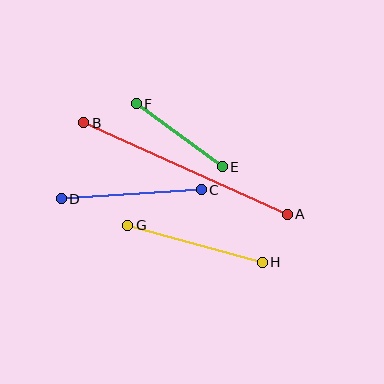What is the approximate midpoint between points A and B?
The midpoint is at approximately (185, 168) pixels.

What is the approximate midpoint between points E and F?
The midpoint is at approximately (179, 135) pixels.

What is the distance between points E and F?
The distance is approximately 107 pixels.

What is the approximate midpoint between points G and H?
The midpoint is at approximately (195, 244) pixels.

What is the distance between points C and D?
The distance is approximately 140 pixels.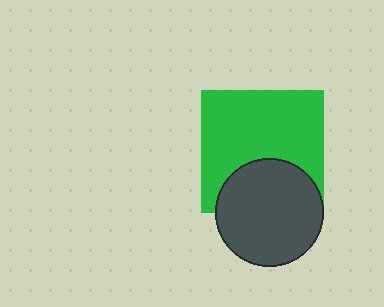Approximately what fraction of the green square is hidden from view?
Roughly 31% of the green square is hidden behind the dark gray circle.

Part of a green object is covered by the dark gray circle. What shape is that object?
It is a square.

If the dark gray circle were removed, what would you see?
You would see the complete green square.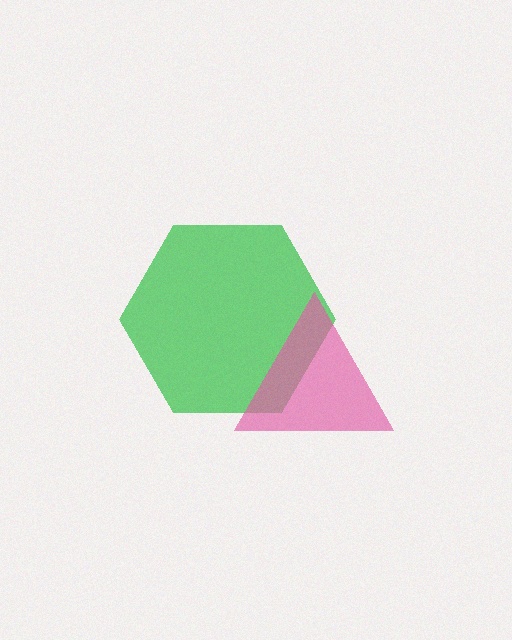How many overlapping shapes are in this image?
There are 2 overlapping shapes in the image.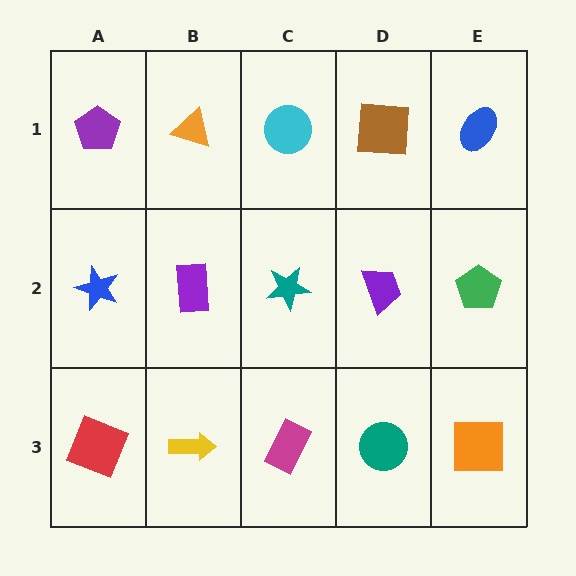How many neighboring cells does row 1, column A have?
2.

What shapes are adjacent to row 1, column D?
A purple trapezoid (row 2, column D), a cyan circle (row 1, column C), a blue ellipse (row 1, column E).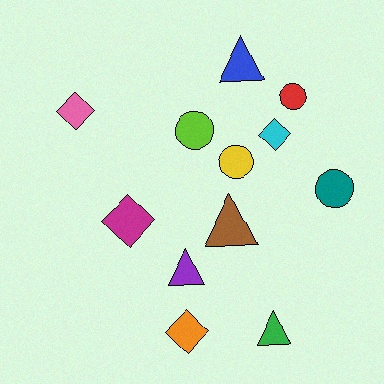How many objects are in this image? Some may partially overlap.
There are 12 objects.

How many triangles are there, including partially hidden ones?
There are 4 triangles.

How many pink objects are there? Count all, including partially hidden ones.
There is 1 pink object.